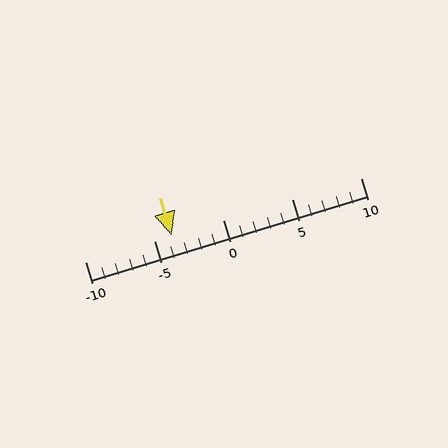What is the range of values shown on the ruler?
The ruler shows values from -10 to 10.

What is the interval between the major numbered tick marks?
The major tick marks are spaced 5 units apart.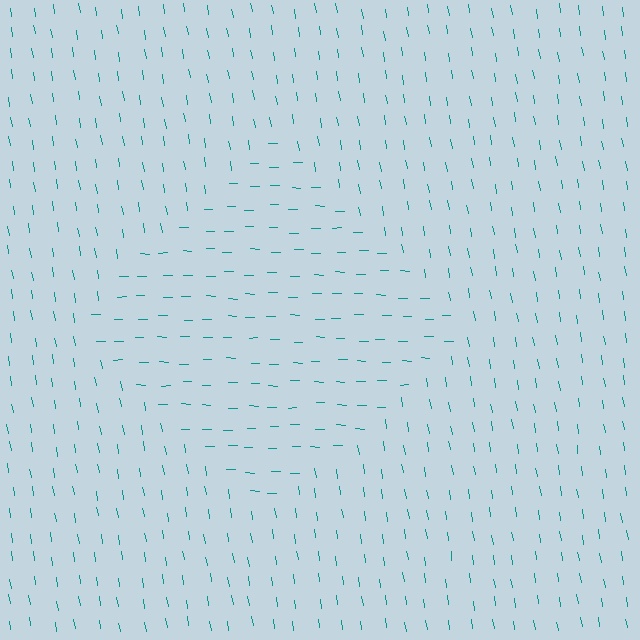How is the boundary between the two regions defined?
The boundary is defined purely by a change in line orientation (approximately 80 degrees difference). All lines are the same color and thickness.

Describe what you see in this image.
The image is filled with small teal line segments. A diamond region in the image has lines oriented differently from the surrounding lines, creating a visible texture boundary.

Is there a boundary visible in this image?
Yes, there is a texture boundary formed by a change in line orientation.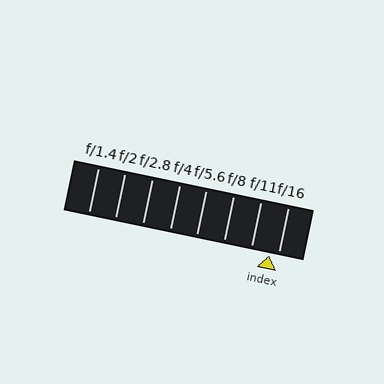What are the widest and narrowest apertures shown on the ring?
The widest aperture shown is f/1.4 and the narrowest is f/16.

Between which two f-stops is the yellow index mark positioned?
The index mark is between f/11 and f/16.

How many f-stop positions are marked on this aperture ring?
There are 8 f-stop positions marked.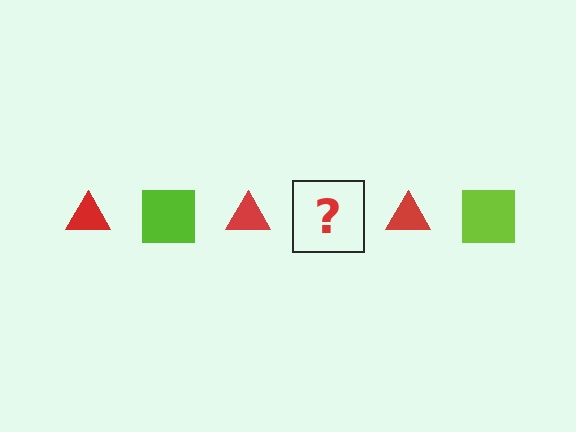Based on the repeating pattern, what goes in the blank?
The blank should be a lime square.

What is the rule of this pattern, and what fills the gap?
The rule is that the pattern alternates between red triangle and lime square. The gap should be filled with a lime square.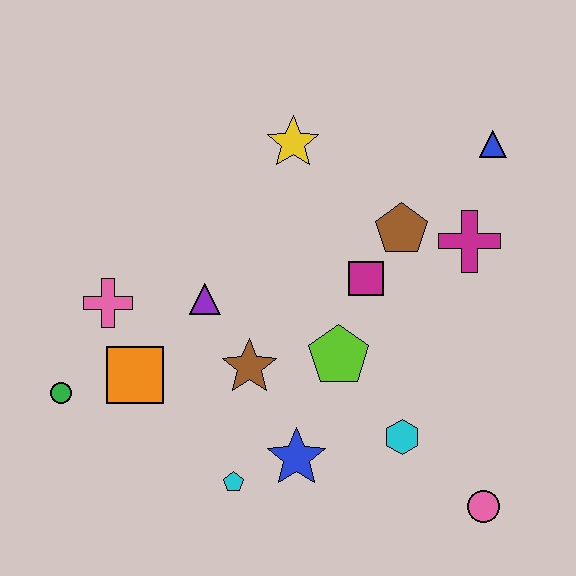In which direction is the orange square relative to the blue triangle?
The orange square is to the left of the blue triangle.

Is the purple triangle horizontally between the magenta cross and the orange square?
Yes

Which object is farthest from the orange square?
The blue triangle is farthest from the orange square.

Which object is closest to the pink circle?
The cyan hexagon is closest to the pink circle.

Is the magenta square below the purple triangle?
No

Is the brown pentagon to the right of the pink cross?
Yes